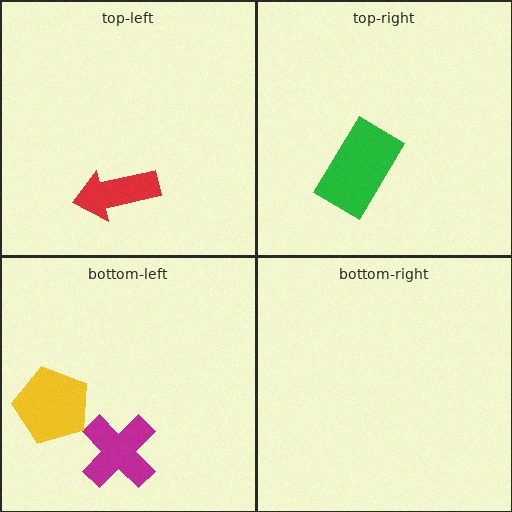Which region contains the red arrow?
The top-left region.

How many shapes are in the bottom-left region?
2.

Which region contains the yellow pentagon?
The bottom-left region.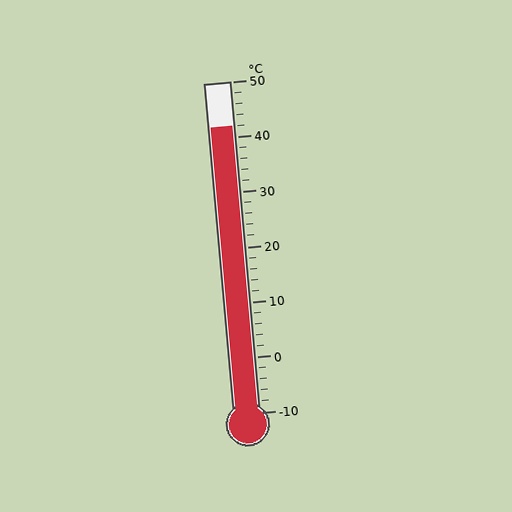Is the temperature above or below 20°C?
The temperature is above 20°C.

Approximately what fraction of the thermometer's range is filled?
The thermometer is filled to approximately 85% of its range.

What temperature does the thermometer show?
The thermometer shows approximately 42°C.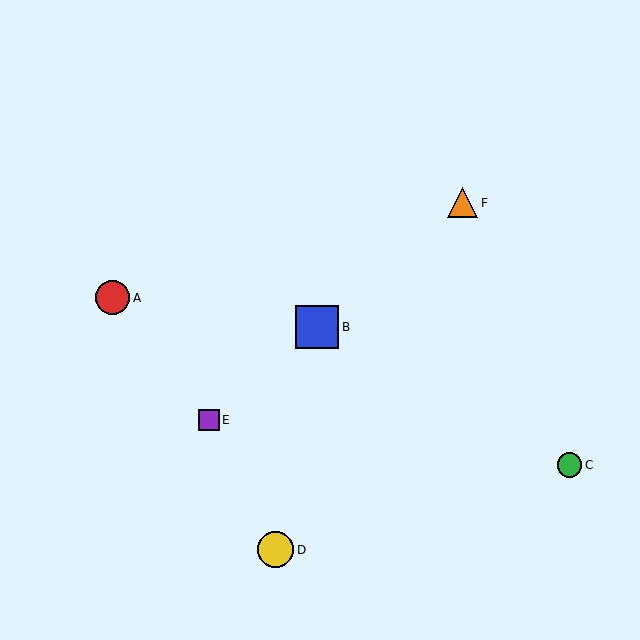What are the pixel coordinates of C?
Object C is at (569, 465).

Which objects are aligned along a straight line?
Objects B, E, F are aligned along a straight line.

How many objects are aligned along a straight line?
3 objects (B, E, F) are aligned along a straight line.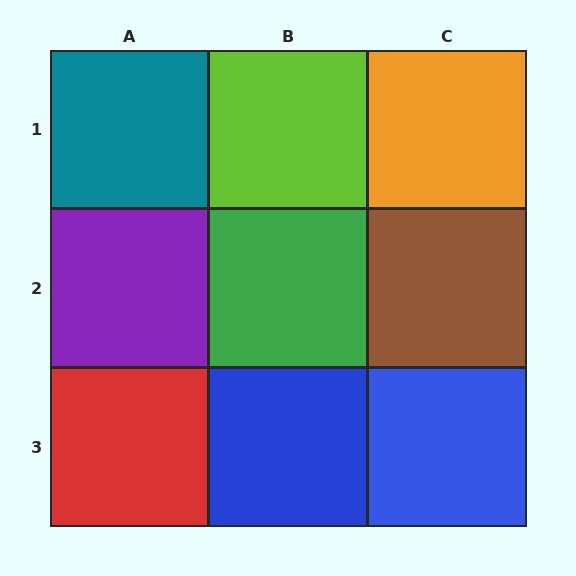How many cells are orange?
1 cell is orange.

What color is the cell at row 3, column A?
Red.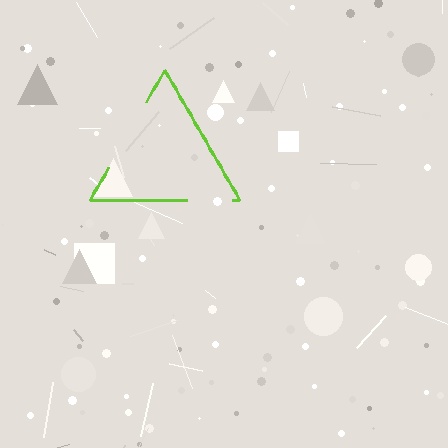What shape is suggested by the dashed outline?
The dashed outline suggests a triangle.